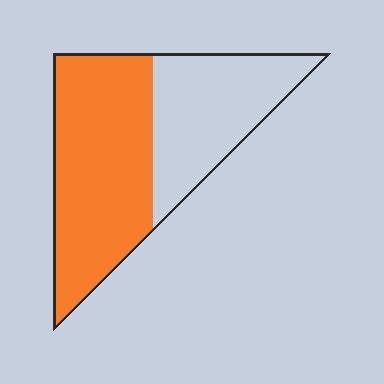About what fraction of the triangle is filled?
About three fifths (3/5).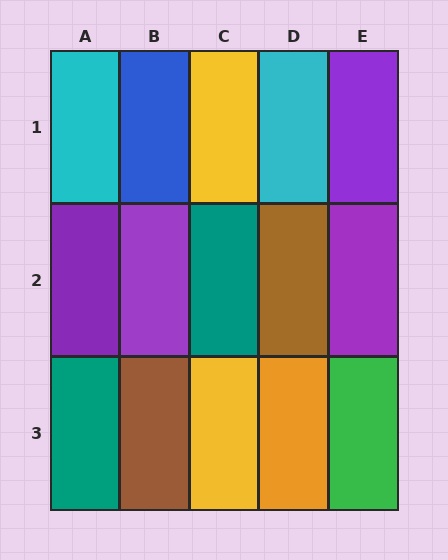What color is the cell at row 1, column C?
Yellow.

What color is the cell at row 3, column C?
Yellow.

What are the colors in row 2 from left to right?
Purple, purple, teal, brown, purple.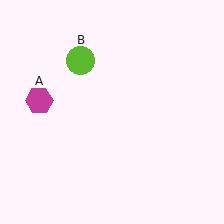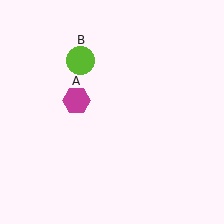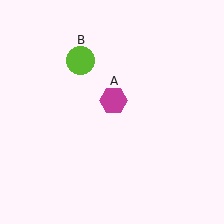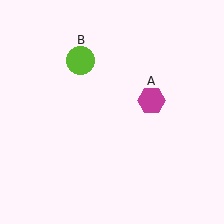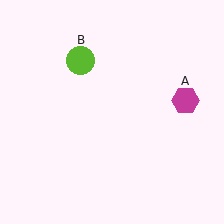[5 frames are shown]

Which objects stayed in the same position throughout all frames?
Lime circle (object B) remained stationary.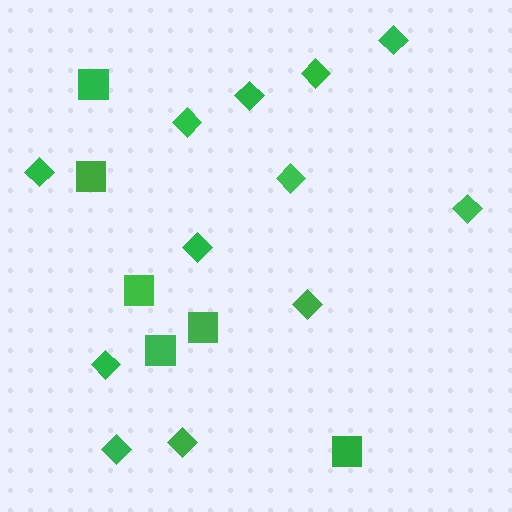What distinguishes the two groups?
There are 2 groups: one group of diamonds (12) and one group of squares (6).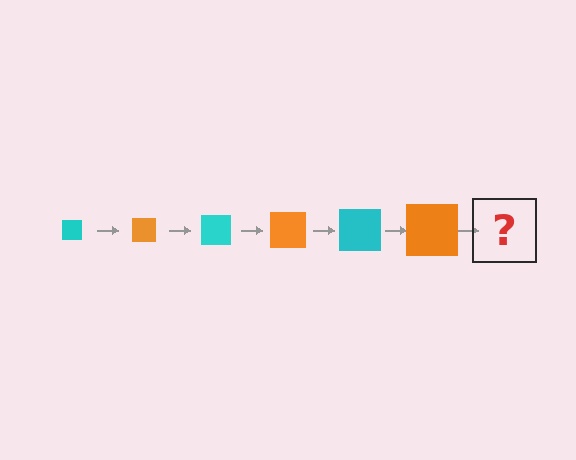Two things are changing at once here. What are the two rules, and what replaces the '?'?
The two rules are that the square grows larger each step and the color cycles through cyan and orange. The '?' should be a cyan square, larger than the previous one.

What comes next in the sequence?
The next element should be a cyan square, larger than the previous one.